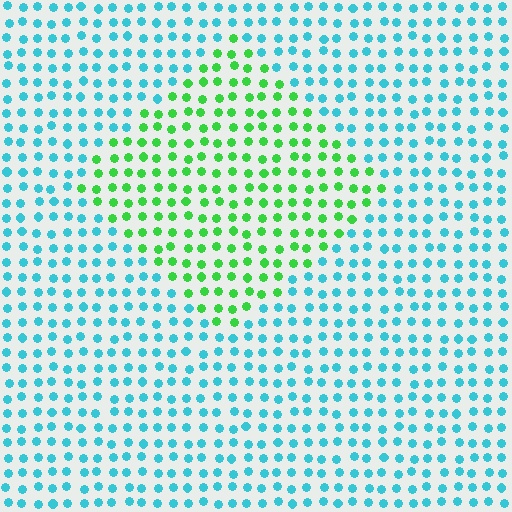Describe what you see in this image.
The image is filled with small cyan elements in a uniform arrangement. A diamond-shaped region is visible where the elements are tinted to a slightly different hue, forming a subtle color boundary.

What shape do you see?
I see a diamond.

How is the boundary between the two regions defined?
The boundary is defined purely by a slight shift in hue (about 62 degrees). Spacing, size, and orientation are identical on both sides.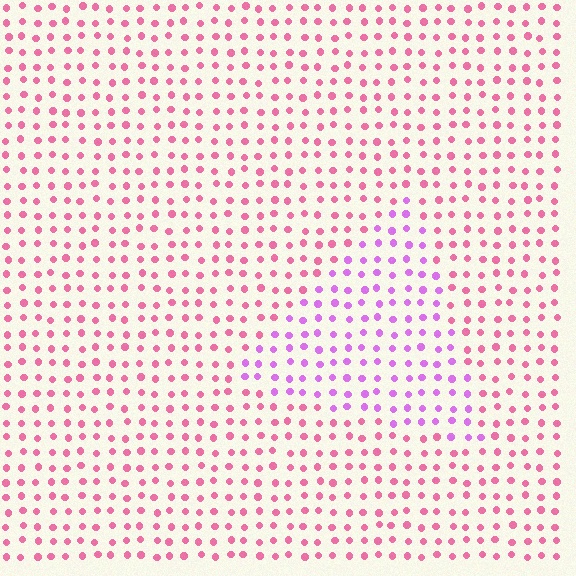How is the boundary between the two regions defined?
The boundary is defined purely by a slight shift in hue (about 42 degrees). Spacing, size, and orientation are identical on both sides.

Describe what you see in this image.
The image is filled with small pink elements in a uniform arrangement. A triangle-shaped region is visible where the elements are tinted to a slightly different hue, forming a subtle color boundary.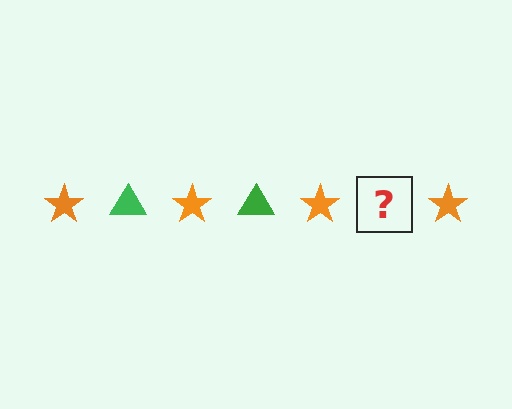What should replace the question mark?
The question mark should be replaced with a green triangle.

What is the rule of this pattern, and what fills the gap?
The rule is that the pattern alternates between orange star and green triangle. The gap should be filled with a green triangle.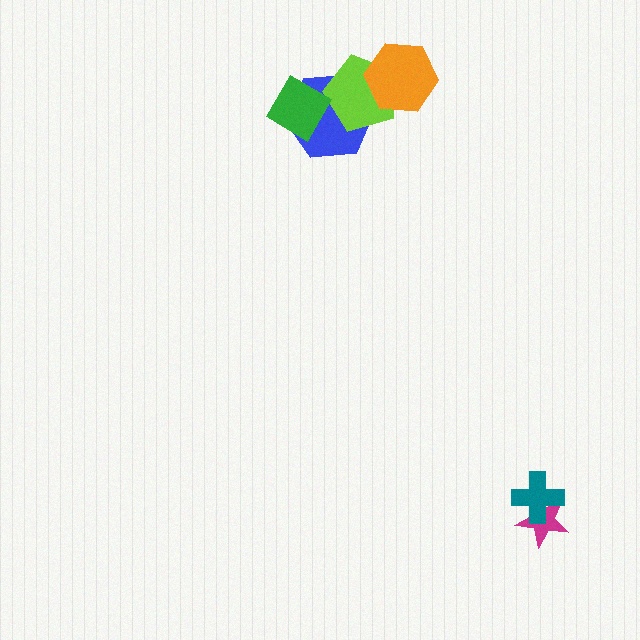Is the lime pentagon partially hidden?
Yes, it is partially covered by another shape.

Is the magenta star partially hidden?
Yes, it is partially covered by another shape.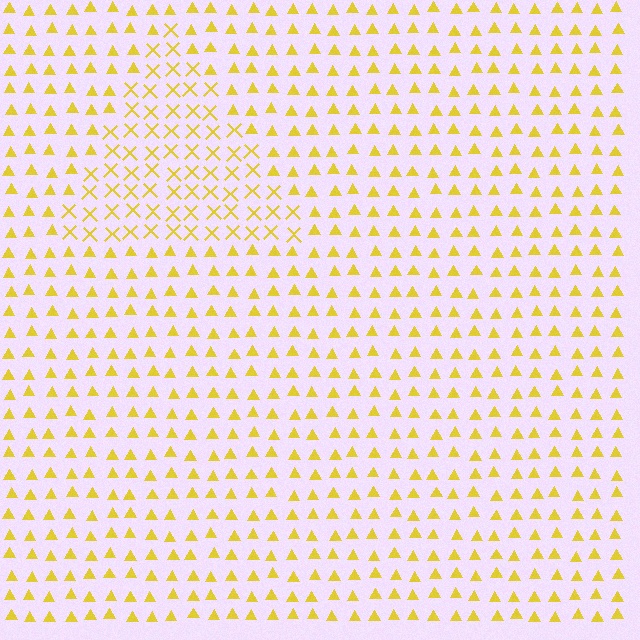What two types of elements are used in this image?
The image uses X marks inside the triangle region and triangles outside it.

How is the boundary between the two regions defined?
The boundary is defined by a change in element shape: X marks inside vs. triangles outside. All elements share the same color and spacing.